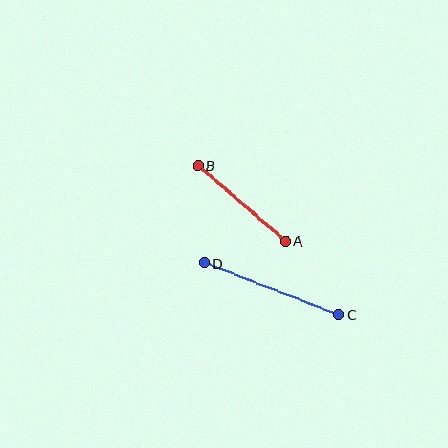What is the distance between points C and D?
The distance is approximately 144 pixels.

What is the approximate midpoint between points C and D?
The midpoint is at approximately (271, 289) pixels.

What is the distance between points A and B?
The distance is approximately 116 pixels.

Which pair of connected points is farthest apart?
Points C and D are farthest apart.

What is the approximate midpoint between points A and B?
The midpoint is at approximately (242, 203) pixels.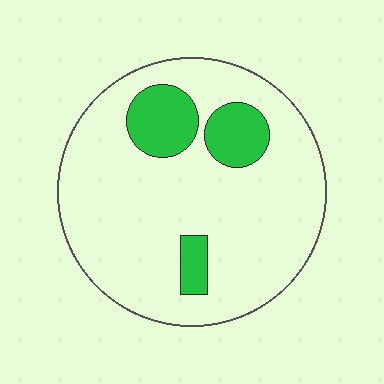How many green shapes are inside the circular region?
3.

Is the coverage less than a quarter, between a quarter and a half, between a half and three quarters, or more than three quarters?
Less than a quarter.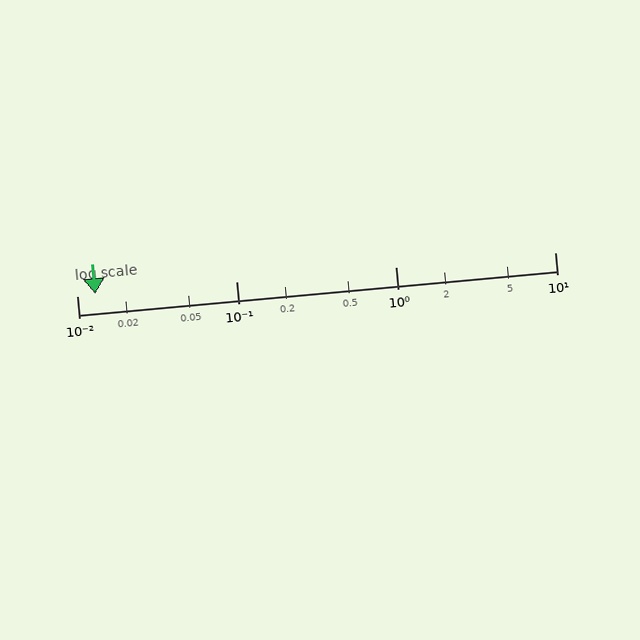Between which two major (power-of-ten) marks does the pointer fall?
The pointer is between 0.01 and 0.1.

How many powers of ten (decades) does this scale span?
The scale spans 3 decades, from 0.01 to 10.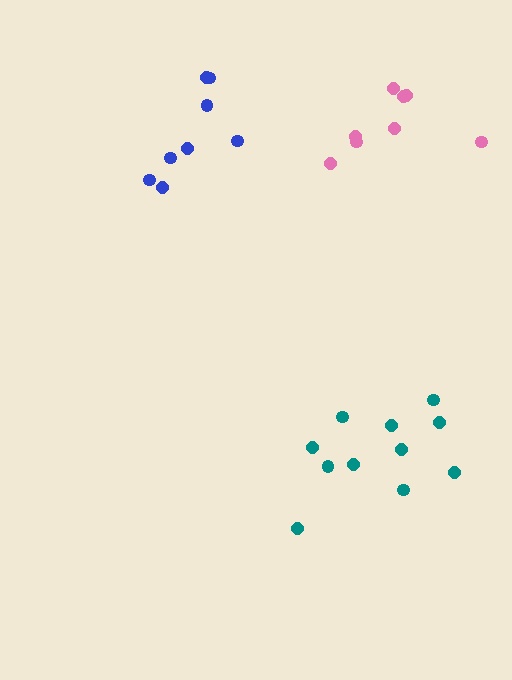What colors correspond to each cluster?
The clusters are colored: teal, blue, pink.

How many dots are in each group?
Group 1: 11 dots, Group 2: 8 dots, Group 3: 8 dots (27 total).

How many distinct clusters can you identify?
There are 3 distinct clusters.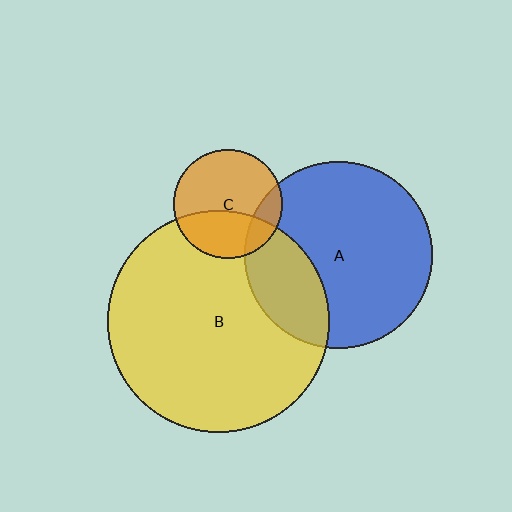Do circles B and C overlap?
Yes.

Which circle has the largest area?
Circle B (yellow).